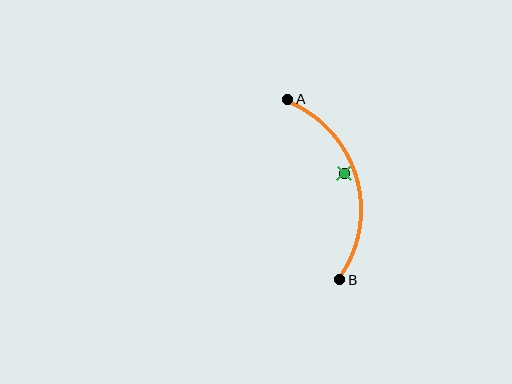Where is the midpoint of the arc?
The arc midpoint is the point on the curve farthest from the straight line joining A and B. It sits to the right of that line.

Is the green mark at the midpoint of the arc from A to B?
No — the green mark does not lie on the arc at all. It sits slightly inside the curve.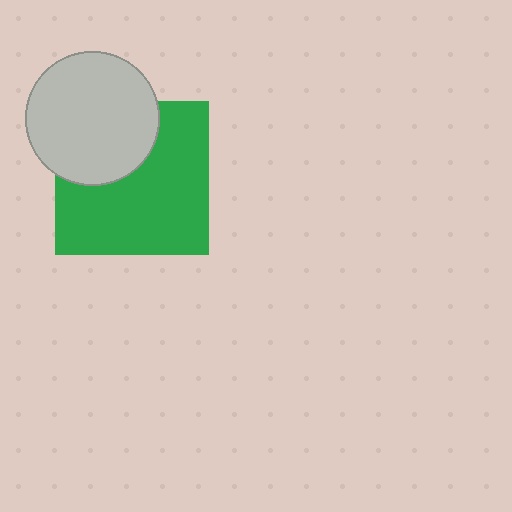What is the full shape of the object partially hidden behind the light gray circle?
The partially hidden object is a green square.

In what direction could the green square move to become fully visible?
The green square could move down. That would shift it out from behind the light gray circle entirely.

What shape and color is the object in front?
The object in front is a light gray circle.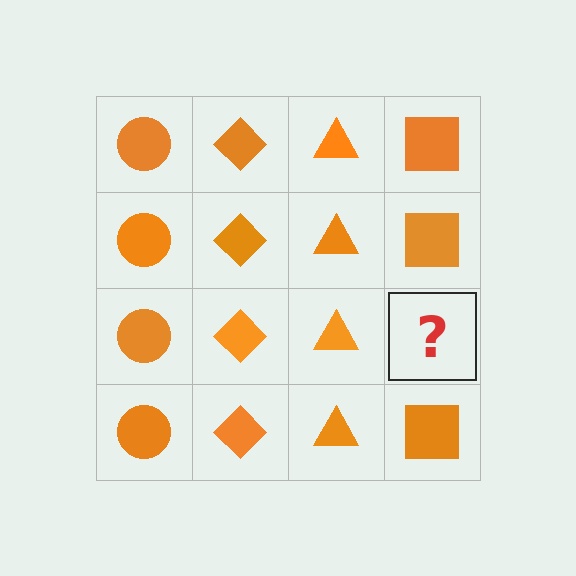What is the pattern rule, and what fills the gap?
The rule is that each column has a consistent shape. The gap should be filled with an orange square.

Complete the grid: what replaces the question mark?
The question mark should be replaced with an orange square.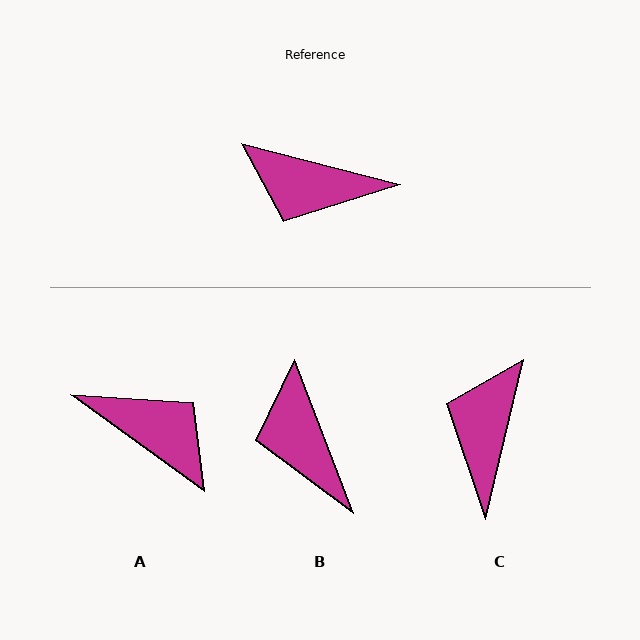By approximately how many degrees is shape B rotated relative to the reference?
Approximately 54 degrees clockwise.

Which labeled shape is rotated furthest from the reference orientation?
A, about 159 degrees away.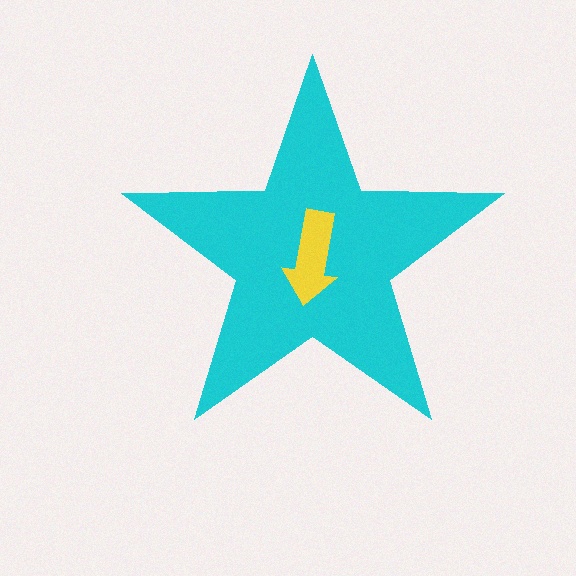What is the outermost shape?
The cyan star.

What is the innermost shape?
The yellow arrow.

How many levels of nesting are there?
2.